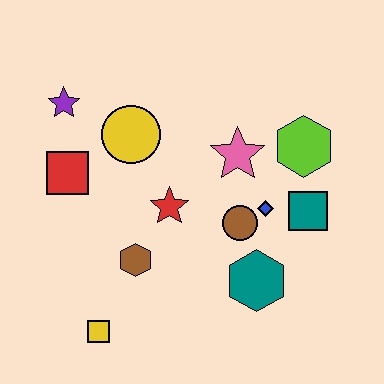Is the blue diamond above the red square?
No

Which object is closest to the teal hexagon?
The brown circle is closest to the teal hexagon.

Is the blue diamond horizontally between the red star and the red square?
No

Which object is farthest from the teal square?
The purple star is farthest from the teal square.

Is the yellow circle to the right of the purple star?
Yes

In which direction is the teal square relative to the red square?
The teal square is to the right of the red square.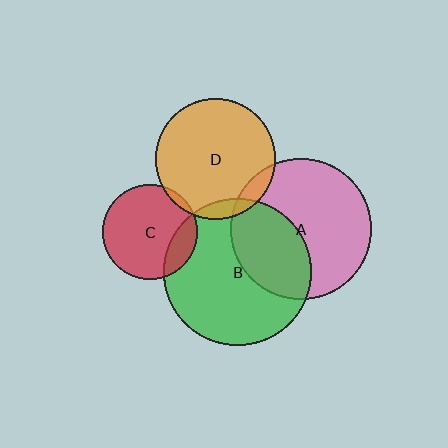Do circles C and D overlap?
Yes.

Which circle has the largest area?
Circle B (green).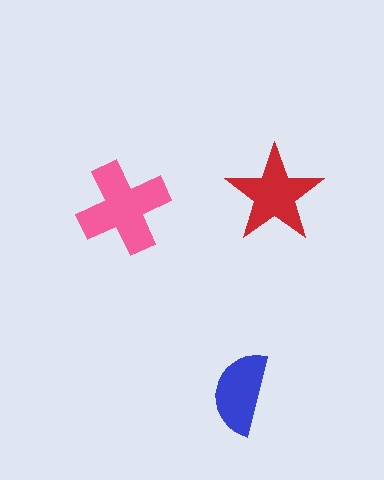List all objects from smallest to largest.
The blue semicircle, the red star, the pink cross.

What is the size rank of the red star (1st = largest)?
2nd.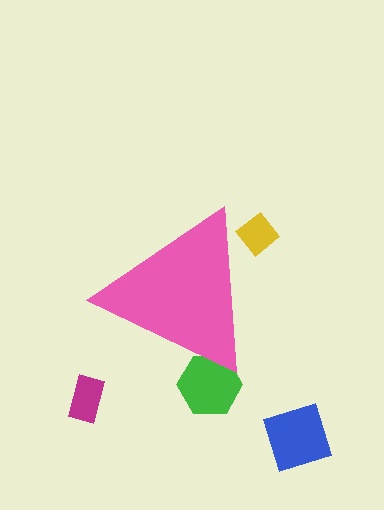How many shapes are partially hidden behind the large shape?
2 shapes are partially hidden.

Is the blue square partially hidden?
No, the blue square is fully visible.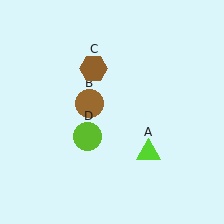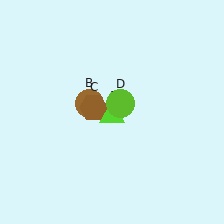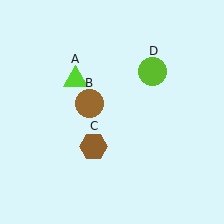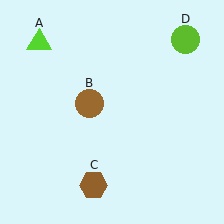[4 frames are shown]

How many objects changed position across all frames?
3 objects changed position: lime triangle (object A), brown hexagon (object C), lime circle (object D).